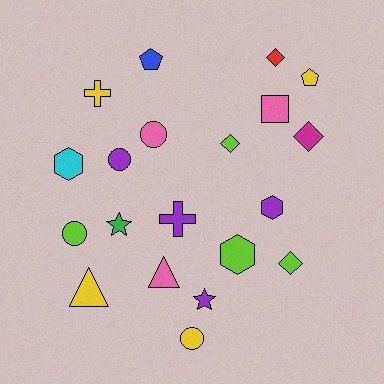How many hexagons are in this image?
There are 3 hexagons.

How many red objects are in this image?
There is 1 red object.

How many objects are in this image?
There are 20 objects.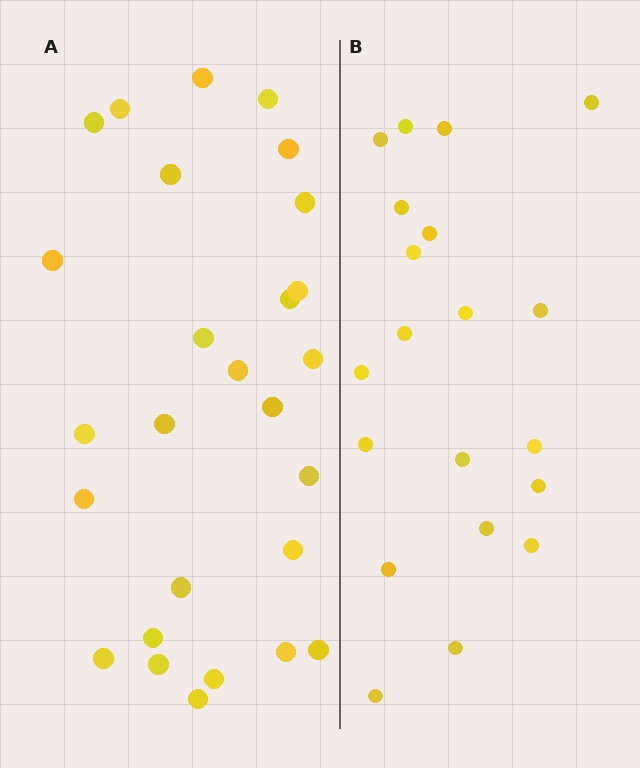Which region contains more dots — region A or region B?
Region A (the left region) has more dots.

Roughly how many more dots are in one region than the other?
Region A has roughly 8 or so more dots than region B.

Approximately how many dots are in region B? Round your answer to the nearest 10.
About 20 dots.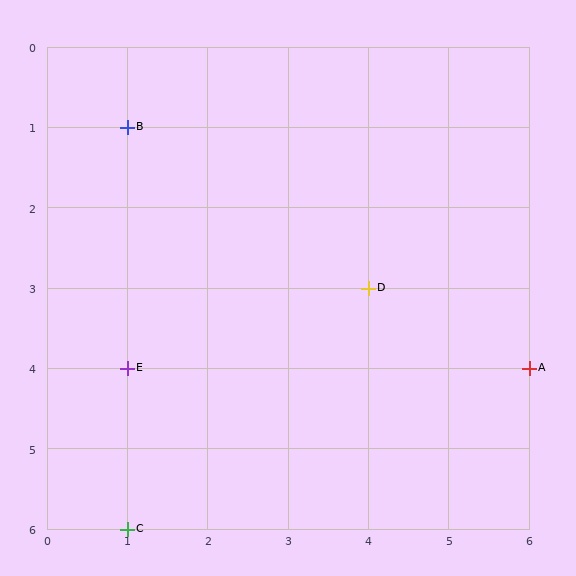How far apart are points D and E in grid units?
Points D and E are 3 columns and 1 row apart (about 3.2 grid units diagonally).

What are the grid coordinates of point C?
Point C is at grid coordinates (1, 6).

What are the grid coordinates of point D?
Point D is at grid coordinates (4, 3).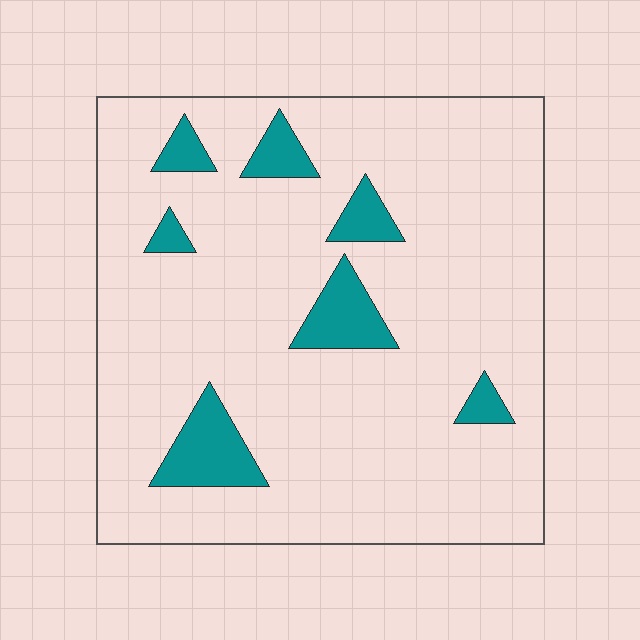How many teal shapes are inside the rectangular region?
7.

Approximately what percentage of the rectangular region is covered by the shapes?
Approximately 10%.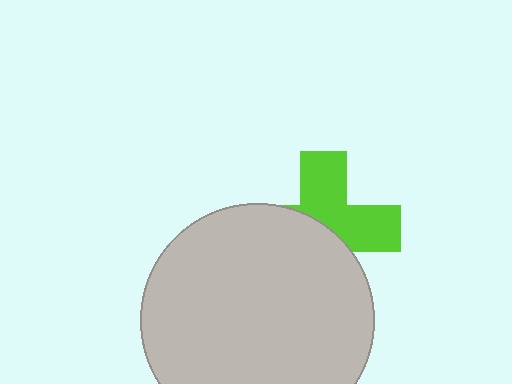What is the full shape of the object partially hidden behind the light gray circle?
The partially hidden object is a lime cross.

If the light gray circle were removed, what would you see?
You would see the complete lime cross.